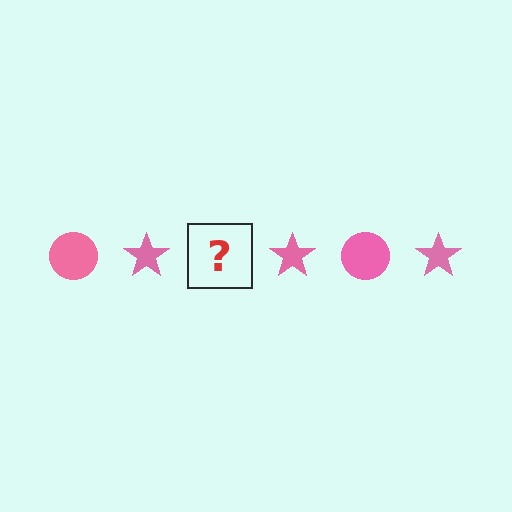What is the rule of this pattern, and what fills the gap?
The rule is that the pattern cycles through circle, star shapes in pink. The gap should be filled with a pink circle.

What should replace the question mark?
The question mark should be replaced with a pink circle.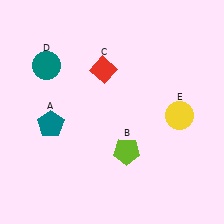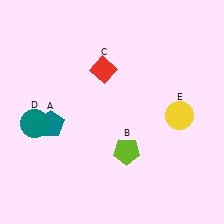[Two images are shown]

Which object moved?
The teal circle (D) moved down.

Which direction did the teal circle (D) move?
The teal circle (D) moved down.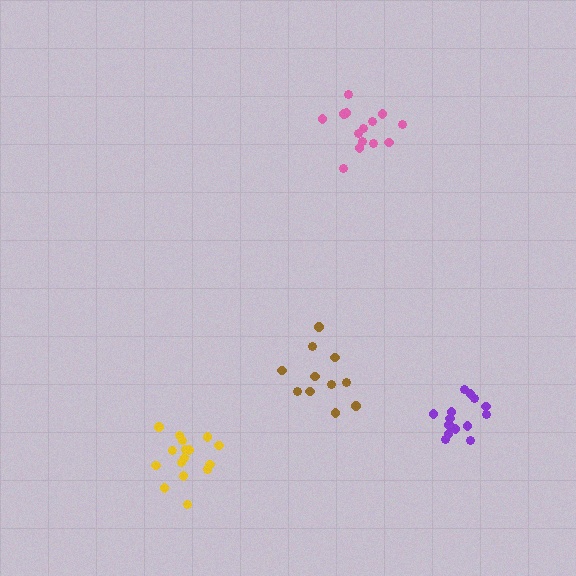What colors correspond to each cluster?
The clusters are colored: brown, pink, yellow, purple.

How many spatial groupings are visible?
There are 4 spatial groupings.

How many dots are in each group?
Group 1: 11 dots, Group 2: 14 dots, Group 3: 16 dots, Group 4: 14 dots (55 total).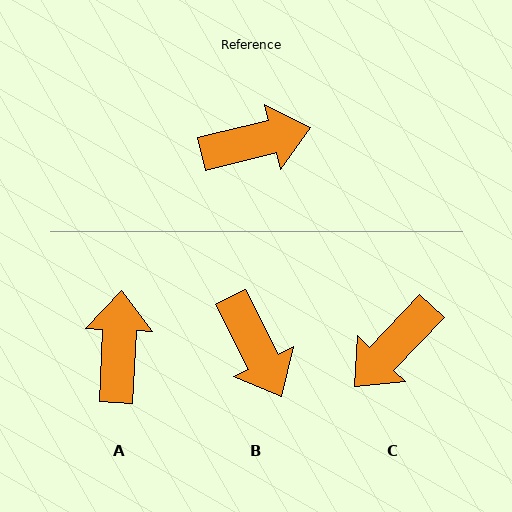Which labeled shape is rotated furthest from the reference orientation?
C, about 147 degrees away.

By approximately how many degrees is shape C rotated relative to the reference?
Approximately 147 degrees clockwise.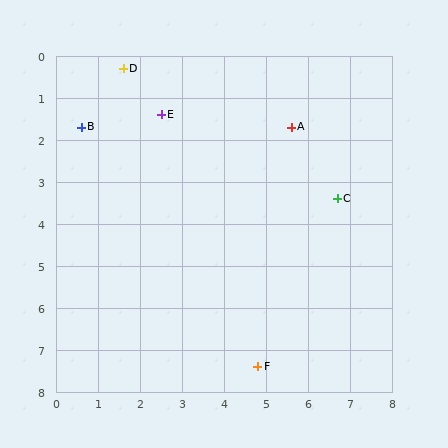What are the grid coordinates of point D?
Point D is at approximately (1.6, 0.3).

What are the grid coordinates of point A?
Point A is at approximately (5.6, 1.7).